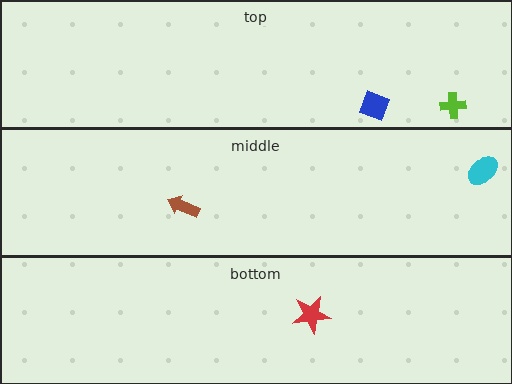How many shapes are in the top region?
2.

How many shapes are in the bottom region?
1.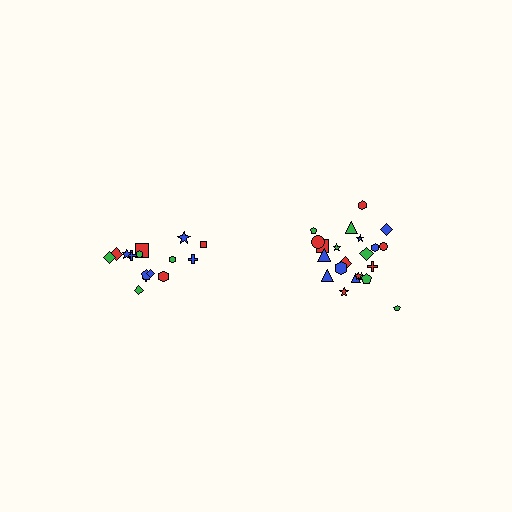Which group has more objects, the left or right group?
The right group.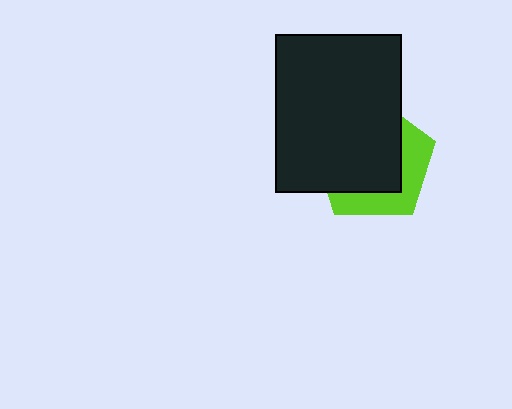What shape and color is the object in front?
The object in front is a black rectangle.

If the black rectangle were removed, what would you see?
You would see the complete lime pentagon.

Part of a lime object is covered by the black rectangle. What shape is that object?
It is a pentagon.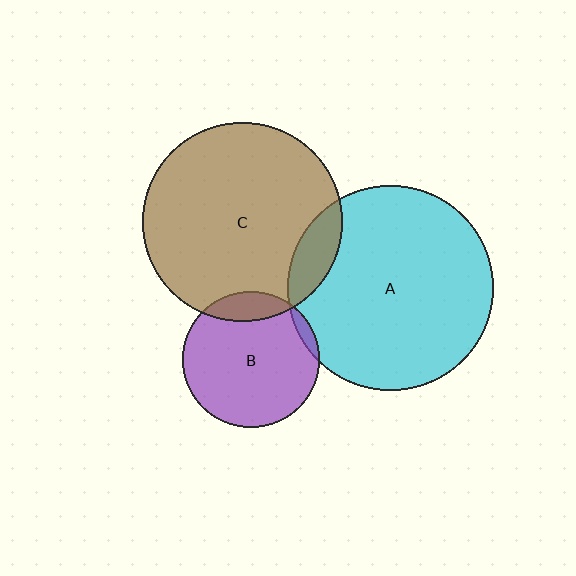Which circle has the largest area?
Circle A (cyan).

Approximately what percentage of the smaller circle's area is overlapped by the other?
Approximately 10%.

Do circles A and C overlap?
Yes.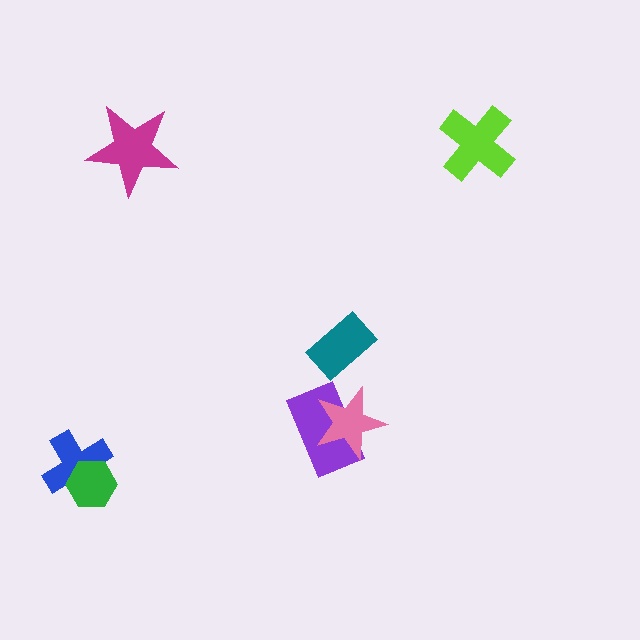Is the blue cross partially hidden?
Yes, it is partially covered by another shape.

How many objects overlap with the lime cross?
0 objects overlap with the lime cross.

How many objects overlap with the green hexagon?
1 object overlaps with the green hexagon.